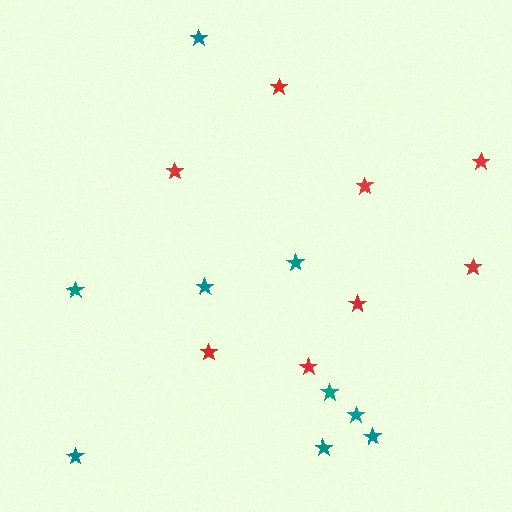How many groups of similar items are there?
There are 2 groups: one group of teal stars (9) and one group of red stars (8).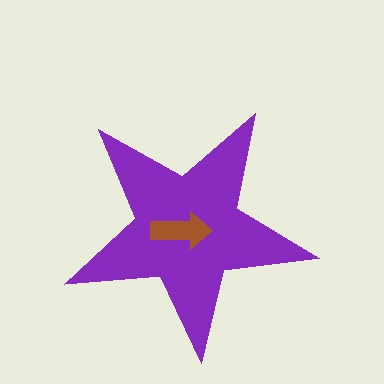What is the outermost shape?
The purple star.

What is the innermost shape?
The brown arrow.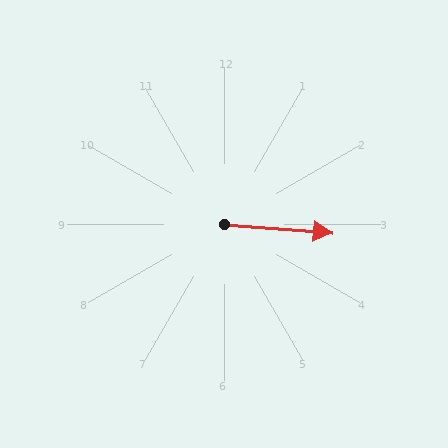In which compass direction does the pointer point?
East.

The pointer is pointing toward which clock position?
Roughly 3 o'clock.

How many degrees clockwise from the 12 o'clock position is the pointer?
Approximately 95 degrees.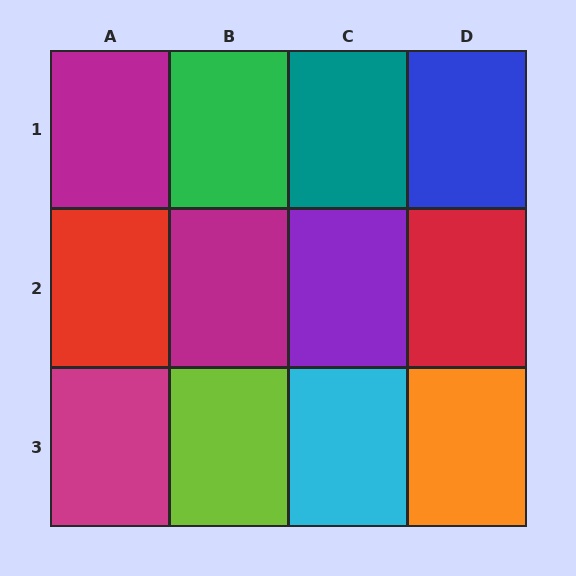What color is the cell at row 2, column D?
Red.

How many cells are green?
1 cell is green.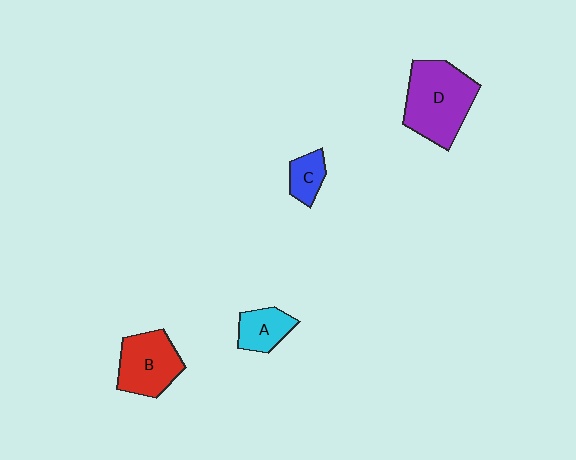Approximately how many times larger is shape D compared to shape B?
Approximately 1.4 times.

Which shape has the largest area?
Shape D (purple).